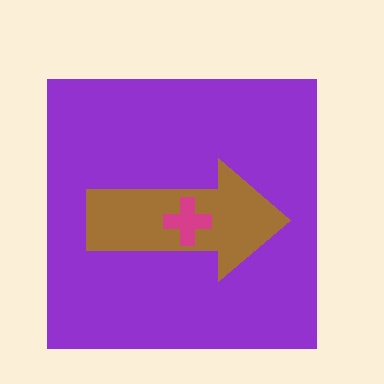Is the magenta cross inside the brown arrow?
Yes.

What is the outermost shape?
The purple square.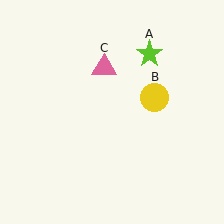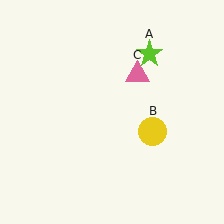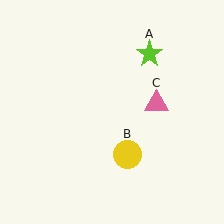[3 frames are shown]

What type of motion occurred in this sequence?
The yellow circle (object B), pink triangle (object C) rotated clockwise around the center of the scene.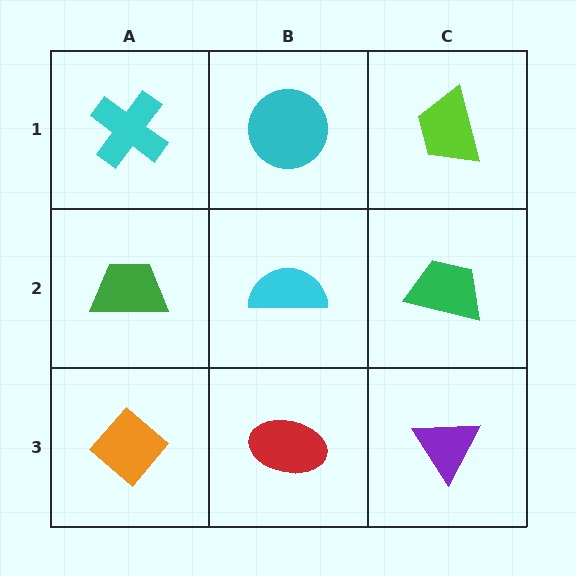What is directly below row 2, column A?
An orange diamond.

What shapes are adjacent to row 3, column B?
A cyan semicircle (row 2, column B), an orange diamond (row 3, column A), a purple triangle (row 3, column C).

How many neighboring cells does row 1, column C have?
2.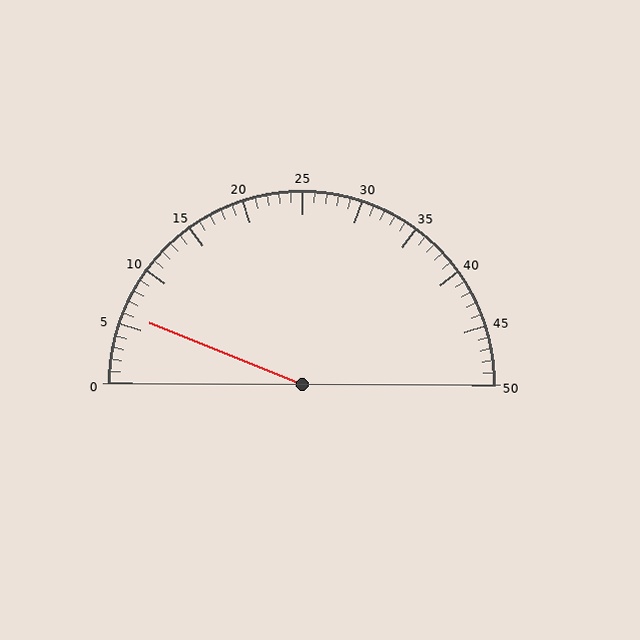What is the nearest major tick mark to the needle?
The nearest major tick mark is 5.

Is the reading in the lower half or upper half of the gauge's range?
The reading is in the lower half of the range (0 to 50).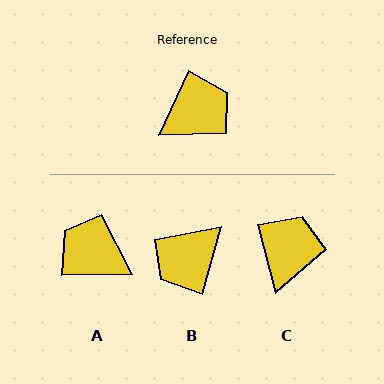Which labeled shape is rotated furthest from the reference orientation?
B, about 170 degrees away.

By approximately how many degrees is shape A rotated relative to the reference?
Approximately 115 degrees counter-clockwise.